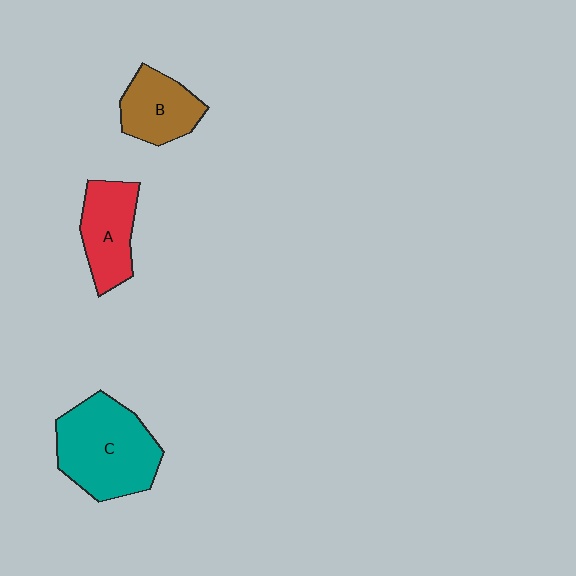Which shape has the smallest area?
Shape B (brown).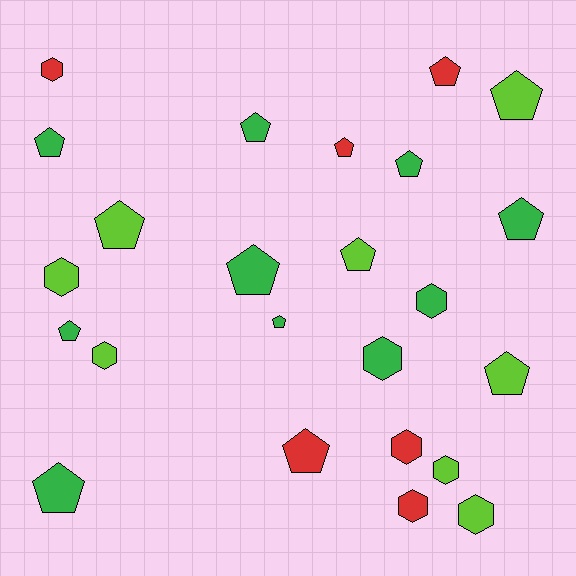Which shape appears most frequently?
Pentagon, with 15 objects.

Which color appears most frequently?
Green, with 10 objects.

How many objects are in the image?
There are 24 objects.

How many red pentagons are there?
There are 3 red pentagons.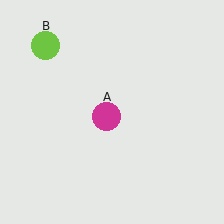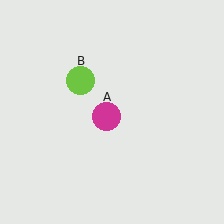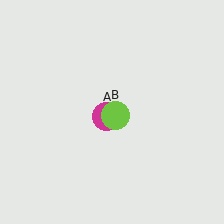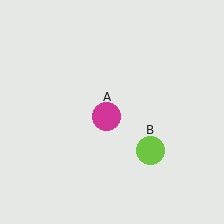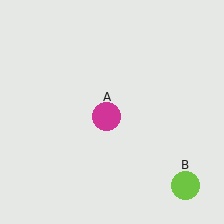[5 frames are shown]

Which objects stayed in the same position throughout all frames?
Magenta circle (object A) remained stationary.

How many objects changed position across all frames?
1 object changed position: lime circle (object B).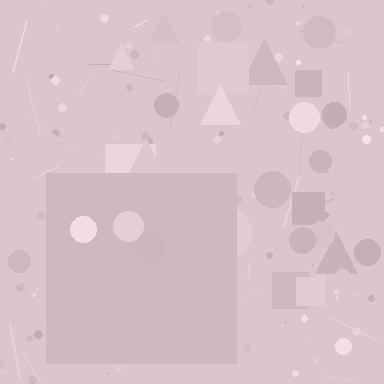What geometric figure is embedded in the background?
A square is embedded in the background.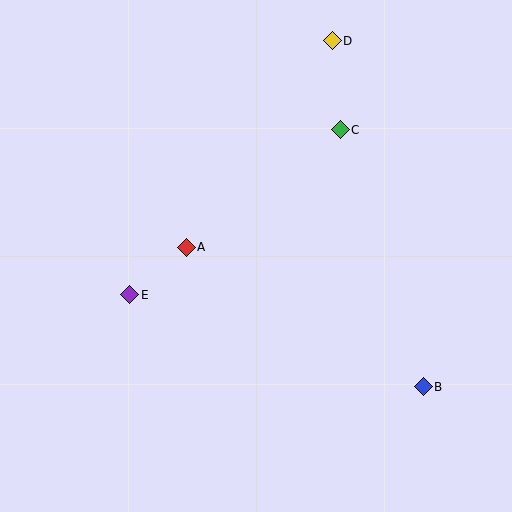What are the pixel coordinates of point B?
Point B is at (423, 387).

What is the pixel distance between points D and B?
The distance between D and B is 358 pixels.